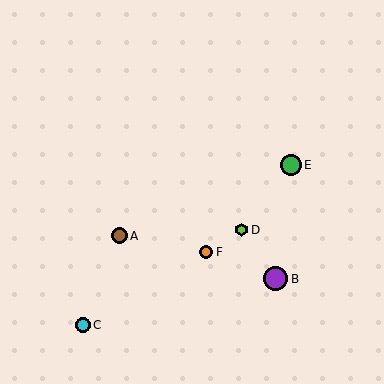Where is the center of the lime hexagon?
The center of the lime hexagon is at (241, 230).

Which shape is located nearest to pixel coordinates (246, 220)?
The lime hexagon (labeled D) at (241, 230) is nearest to that location.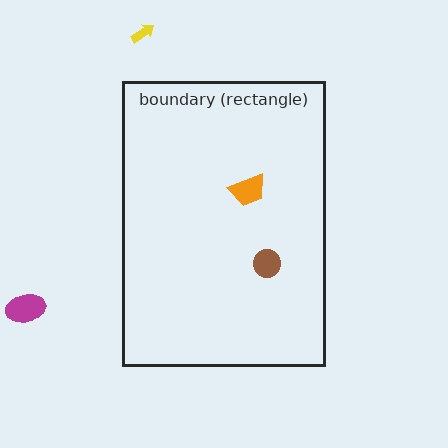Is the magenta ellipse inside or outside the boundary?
Outside.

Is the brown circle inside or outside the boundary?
Inside.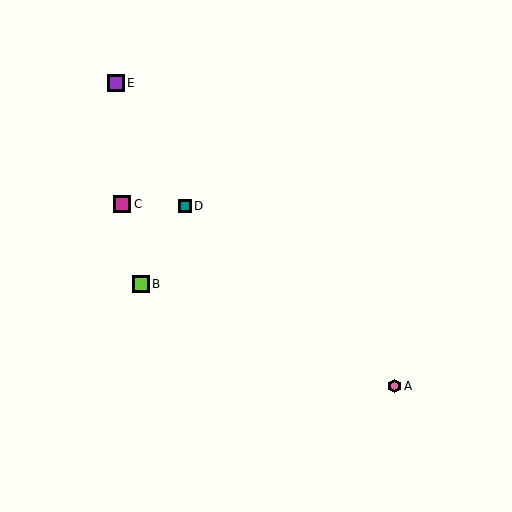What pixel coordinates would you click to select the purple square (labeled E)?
Click at (116, 83) to select the purple square E.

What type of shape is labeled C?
Shape C is a magenta square.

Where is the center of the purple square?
The center of the purple square is at (116, 83).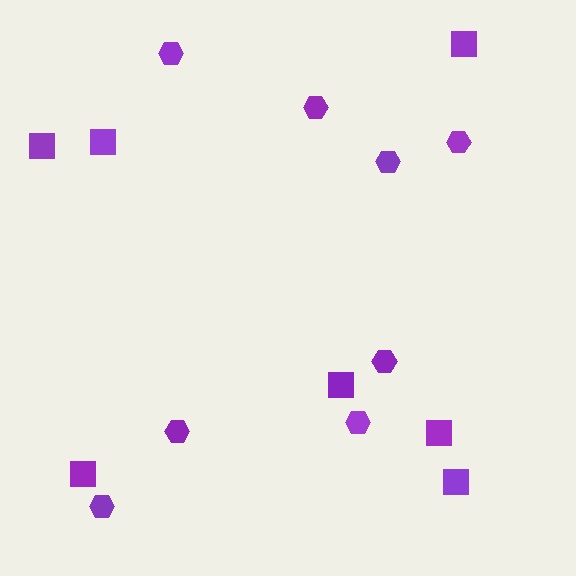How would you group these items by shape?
There are 2 groups: one group of hexagons (8) and one group of squares (7).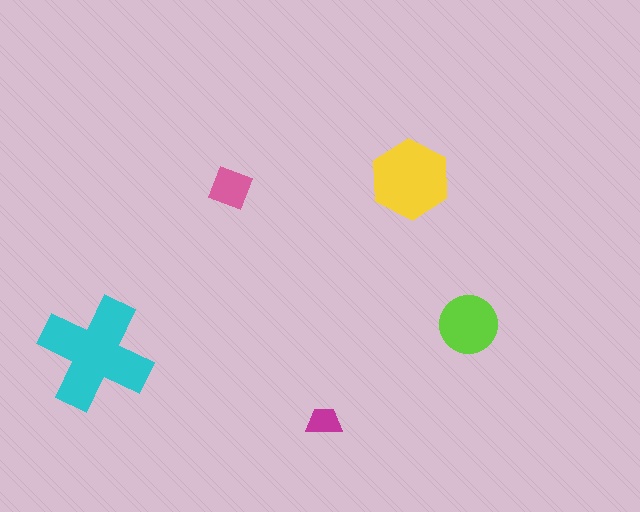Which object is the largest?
The cyan cross.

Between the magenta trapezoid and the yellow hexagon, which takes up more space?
The yellow hexagon.